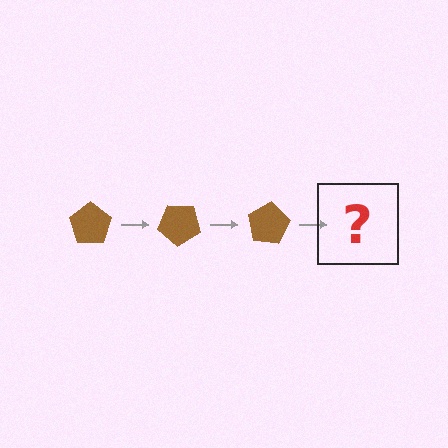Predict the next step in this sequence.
The next step is a brown pentagon rotated 120 degrees.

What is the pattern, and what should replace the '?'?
The pattern is that the pentagon rotates 40 degrees each step. The '?' should be a brown pentagon rotated 120 degrees.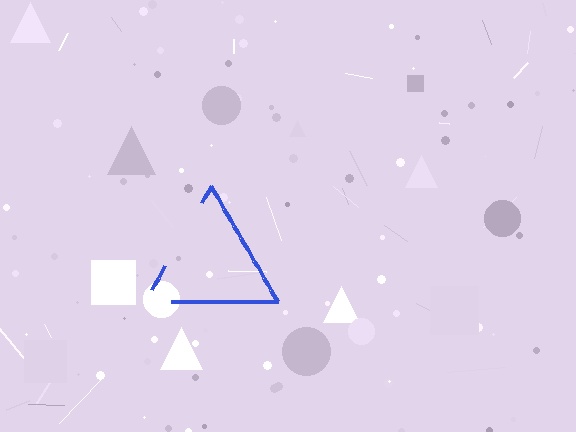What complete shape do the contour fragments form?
The contour fragments form a triangle.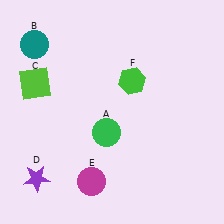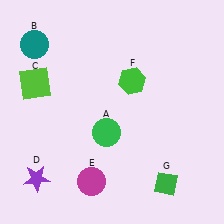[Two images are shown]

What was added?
A green diamond (G) was added in Image 2.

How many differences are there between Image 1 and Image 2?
There is 1 difference between the two images.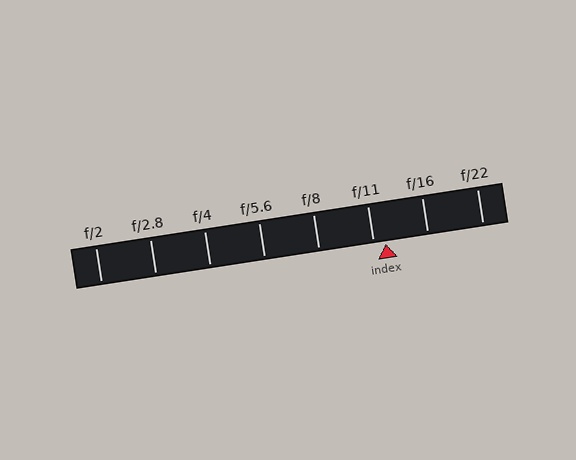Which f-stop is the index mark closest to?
The index mark is closest to f/11.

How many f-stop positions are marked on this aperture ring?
There are 8 f-stop positions marked.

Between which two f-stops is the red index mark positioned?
The index mark is between f/11 and f/16.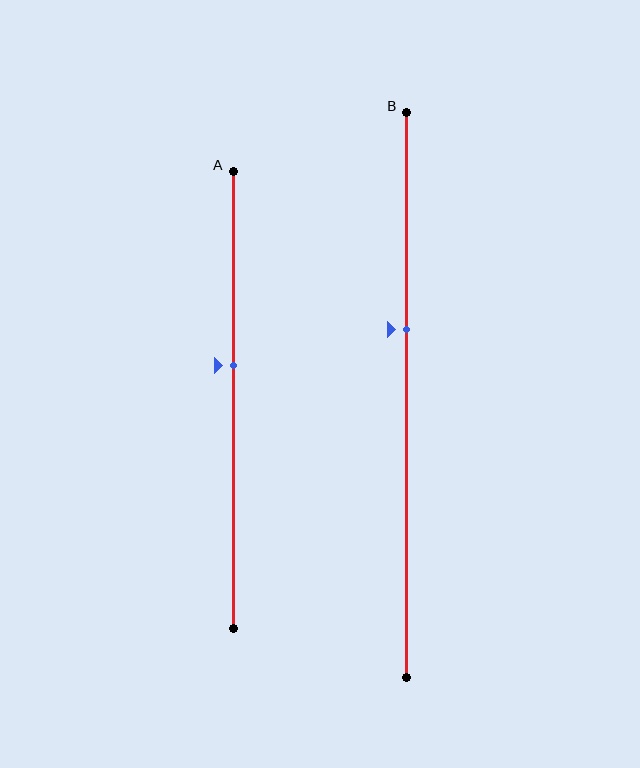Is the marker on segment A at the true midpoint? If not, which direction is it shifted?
No, the marker on segment A is shifted upward by about 8% of the segment length.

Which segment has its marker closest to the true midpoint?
Segment A has its marker closest to the true midpoint.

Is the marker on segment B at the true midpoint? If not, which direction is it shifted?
No, the marker on segment B is shifted upward by about 12% of the segment length.